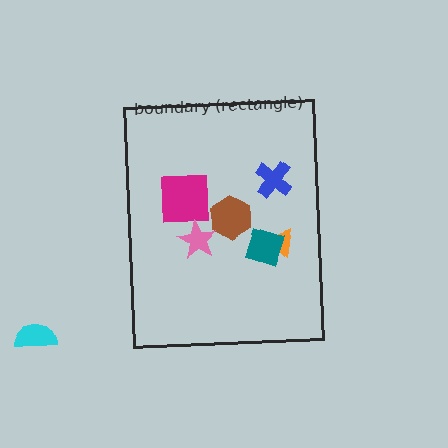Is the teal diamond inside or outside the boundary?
Inside.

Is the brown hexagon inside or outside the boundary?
Inside.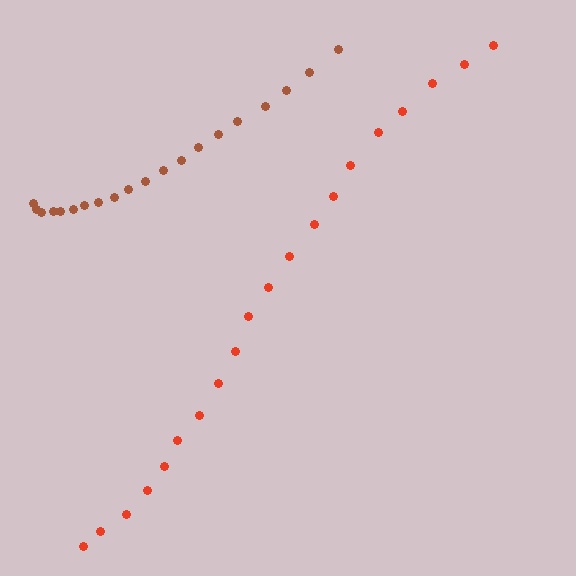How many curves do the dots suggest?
There are 2 distinct paths.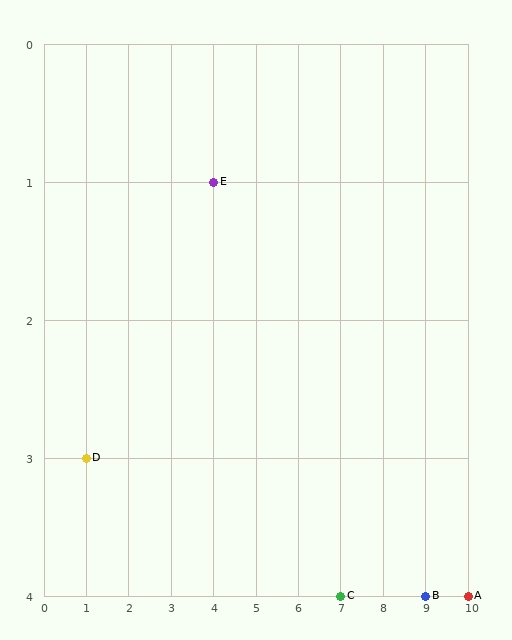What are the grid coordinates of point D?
Point D is at grid coordinates (1, 3).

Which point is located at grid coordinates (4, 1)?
Point E is at (4, 1).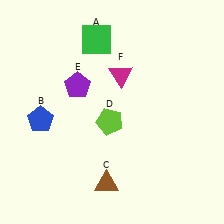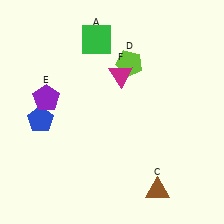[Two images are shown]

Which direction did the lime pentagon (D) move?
The lime pentagon (D) moved up.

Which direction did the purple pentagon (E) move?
The purple pentagon (E) moved left.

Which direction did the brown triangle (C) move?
The brown triangle (C) moved right.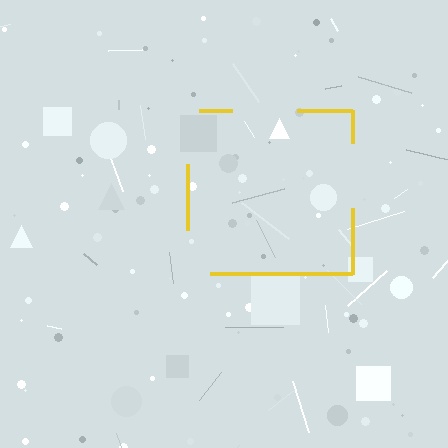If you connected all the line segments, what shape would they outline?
They would outline a square.